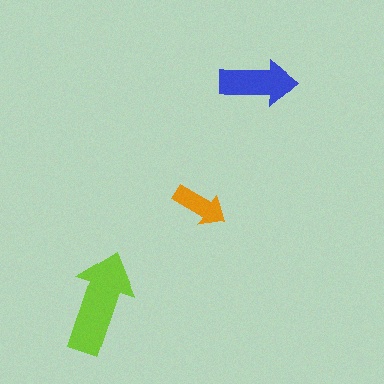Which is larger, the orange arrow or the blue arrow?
The blue one.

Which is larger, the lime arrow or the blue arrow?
The lime one.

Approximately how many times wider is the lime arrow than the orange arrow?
About 2 times wider.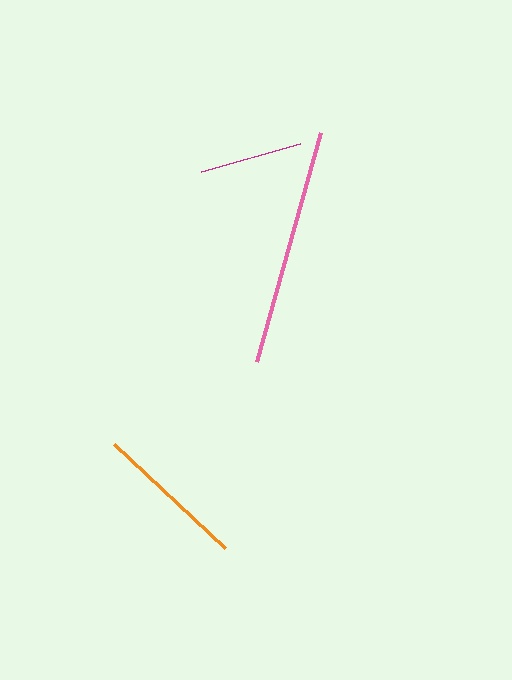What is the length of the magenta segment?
The magenta segment is approximately 103 pixels long.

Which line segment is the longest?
The pink line is the longest at approximately 238 pixels.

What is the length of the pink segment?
The pink segment is approximately 238 pixels long.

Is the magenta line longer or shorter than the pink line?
The pink line is longer than the magenta line.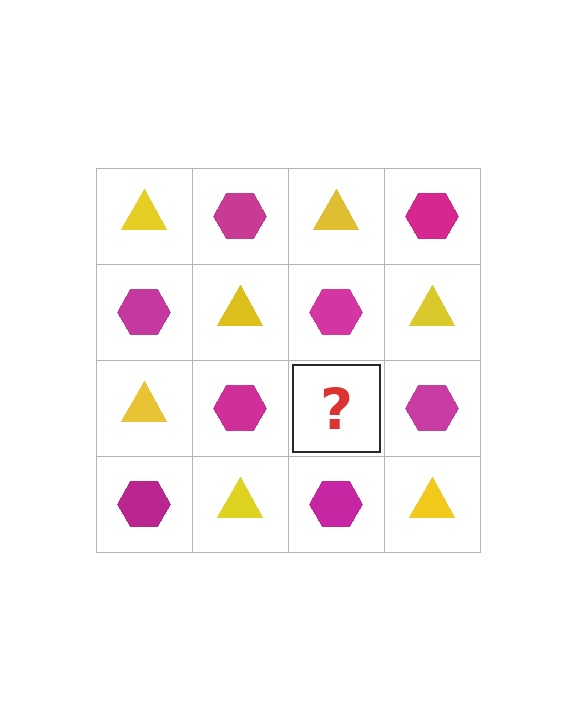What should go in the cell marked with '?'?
The missing cell should contain a yellow triangle.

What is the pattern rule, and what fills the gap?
The rule is that it alternates yellow triangle and magenta hexagon in a checkerboard pattern. The gap should be filled with a yellow triangle.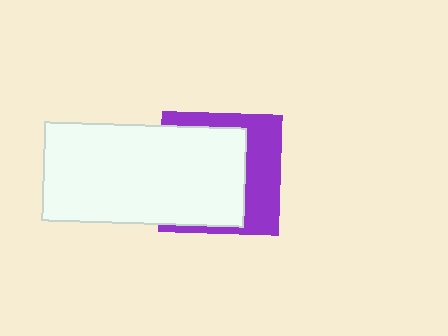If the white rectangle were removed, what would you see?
You would see the complete purple square.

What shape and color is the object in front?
The object in front is a white rectangle.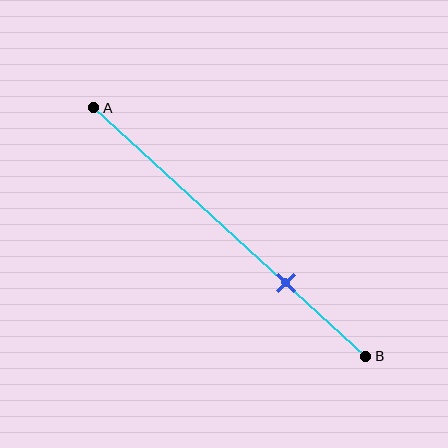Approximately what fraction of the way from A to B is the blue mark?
The blue mark is approximately 70% of the way from A to B.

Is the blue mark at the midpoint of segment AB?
No, the mark is at about 70% from A, not at the 50% midpoint.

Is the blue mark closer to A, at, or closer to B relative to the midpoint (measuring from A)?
The blue mark is closer to point B than the midpoint of segment AB.